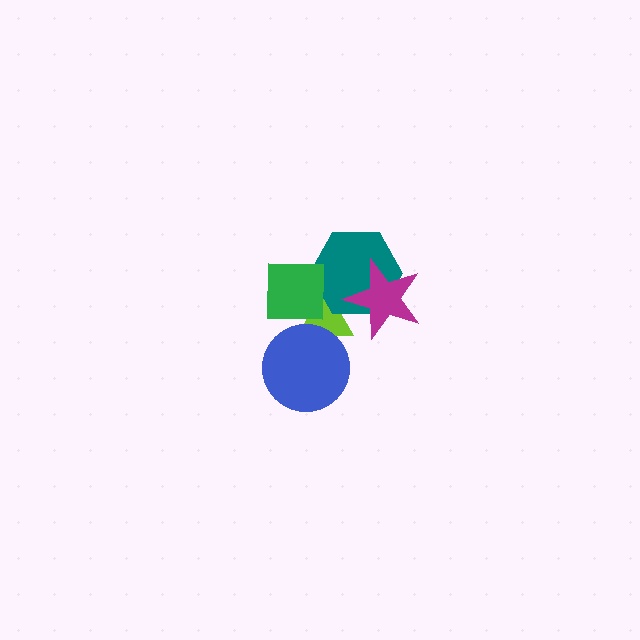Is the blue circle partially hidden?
No, no other shape covers it.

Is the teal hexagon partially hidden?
Yes, it is partially covered by another shape.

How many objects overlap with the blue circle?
1 object overlaps with the blue circle.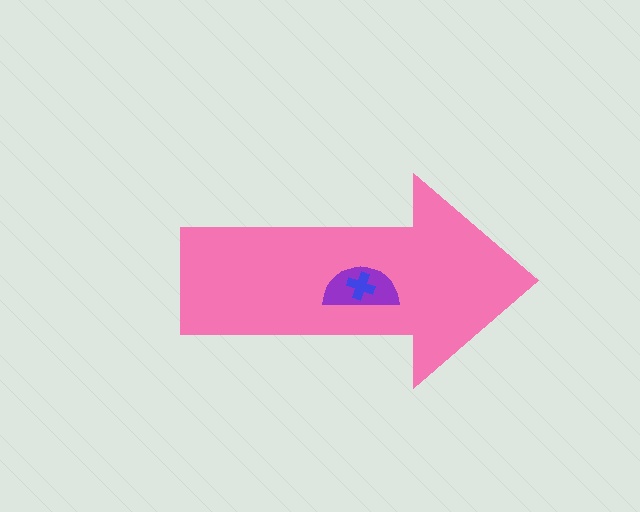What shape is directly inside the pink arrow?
The purple semicircle.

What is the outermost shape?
The pink arrow.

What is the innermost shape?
The blue cross.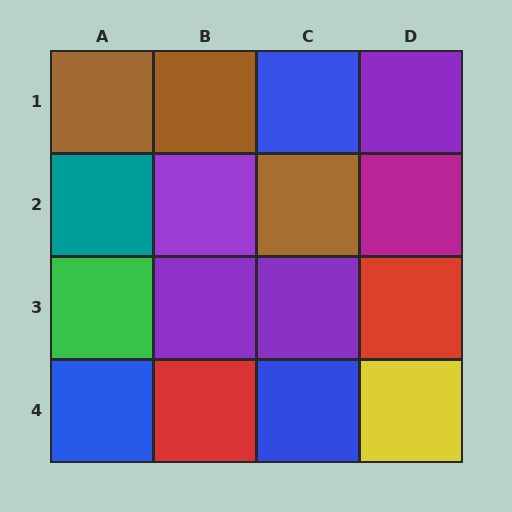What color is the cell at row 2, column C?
Brown.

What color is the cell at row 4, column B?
Red.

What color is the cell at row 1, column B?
Brown.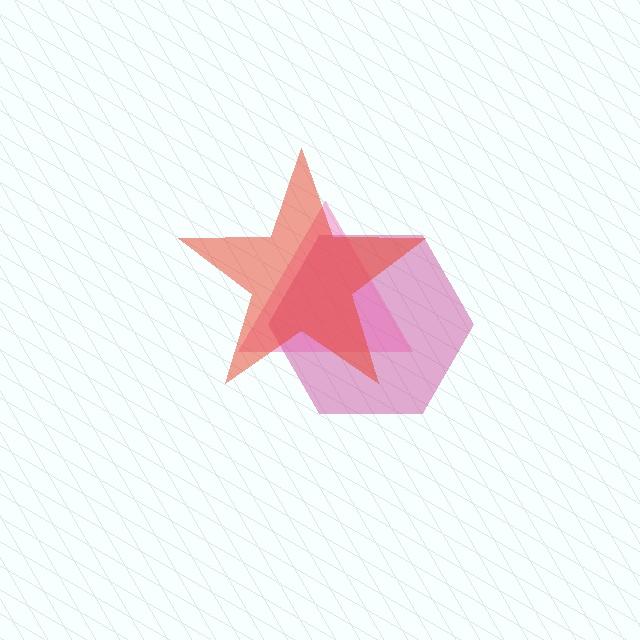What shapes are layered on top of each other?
The layered shapes are: a magenta hexagon, a pink triangle, a red star.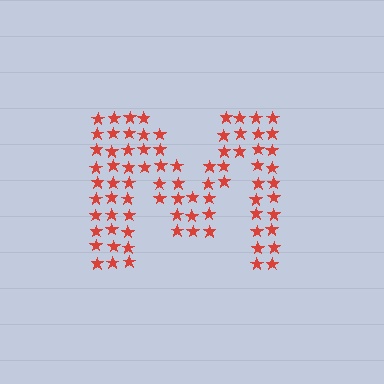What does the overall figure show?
The overall figure shows the letter M.